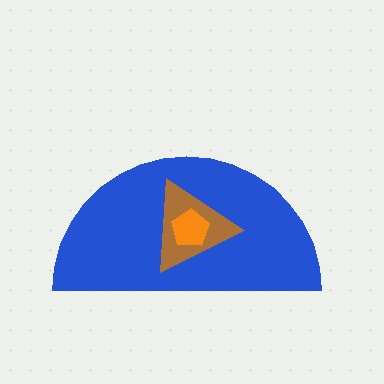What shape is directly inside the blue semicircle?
The brown triangle.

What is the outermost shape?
The blue semicircle.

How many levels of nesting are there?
3.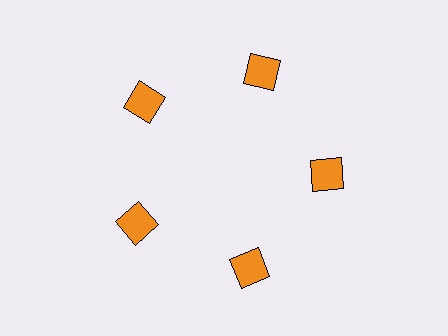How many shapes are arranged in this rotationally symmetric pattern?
There are 5 shapes, arranged in 5 groups of 1.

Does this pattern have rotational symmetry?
Yes, this pattern has 5-fold rotational symmetry. It looks the same after rotating 72 degrees around the center.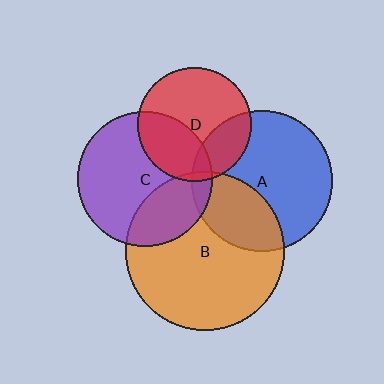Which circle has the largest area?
Circle B (orange).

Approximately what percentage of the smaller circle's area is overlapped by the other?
Approximately 5%.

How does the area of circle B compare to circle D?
Approximately 1.9 times.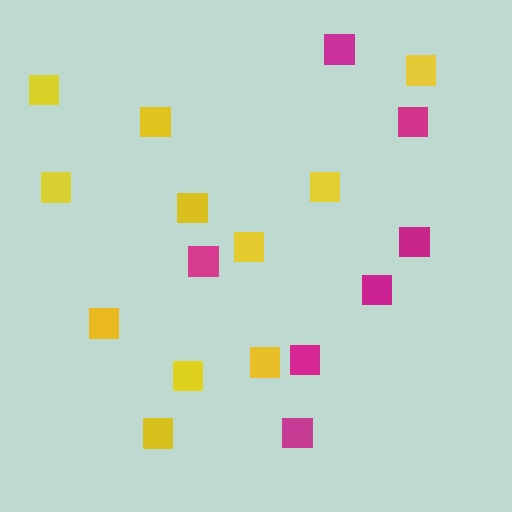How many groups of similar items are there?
There are 2 groups: one group of magenta squares (7) and one group of yellow squares (11).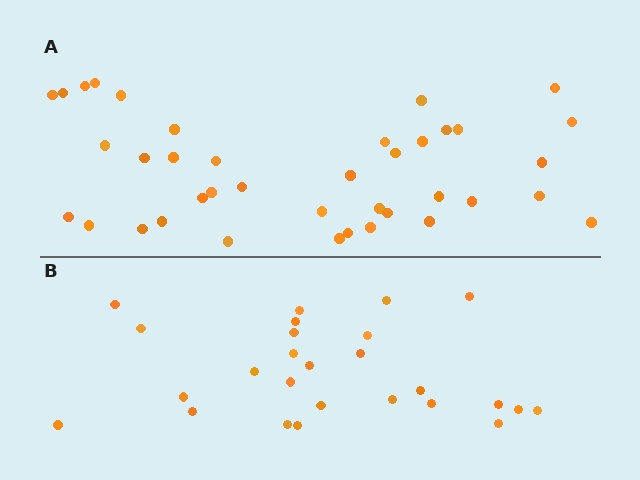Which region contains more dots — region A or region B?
Region A (the top region) has more dots.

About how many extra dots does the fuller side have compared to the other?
Region A has approximately 15 more dots than region B.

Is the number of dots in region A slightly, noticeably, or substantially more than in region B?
Region A has substantially more. The ratio is roughly 1.5 to 1.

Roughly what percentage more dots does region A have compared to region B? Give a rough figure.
About 50% more.